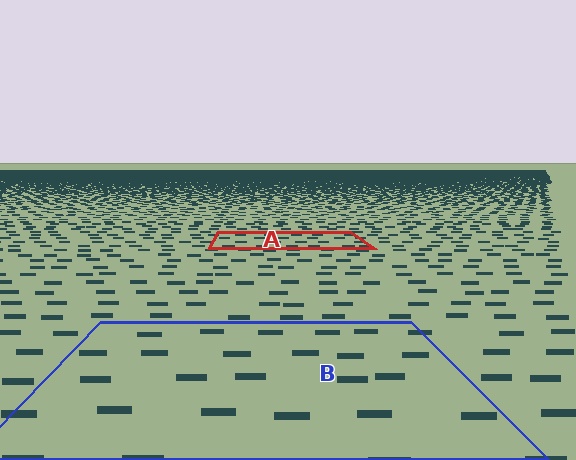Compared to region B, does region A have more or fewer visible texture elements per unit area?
Region A has more texture elements per unit area — they are packed more densely because it is farther away.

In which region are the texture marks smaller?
The texture marks are smaller in region A, because it is farther away.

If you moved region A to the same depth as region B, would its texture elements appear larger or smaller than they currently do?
They would appear larger. At a closer depth, the same texture elements are projected at a bigger on-screen size.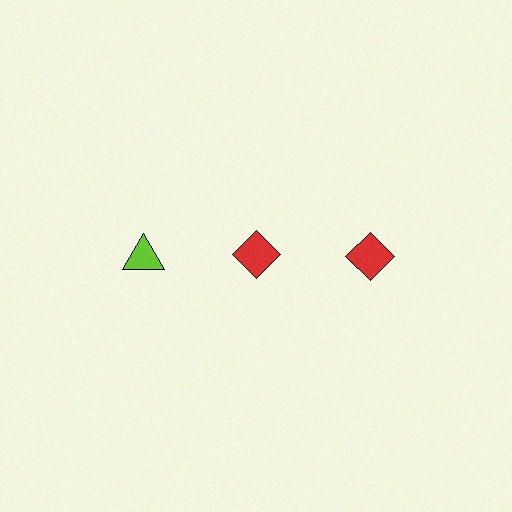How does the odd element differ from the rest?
It differs in both color (lime instead of red) and shape (triangle instead of diamond).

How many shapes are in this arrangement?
There are 3 shapes arranged in a grid pattern.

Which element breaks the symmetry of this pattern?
The lime triangle in the top row, leftmost column breaks the symmetry. All other shapes are red diamonds.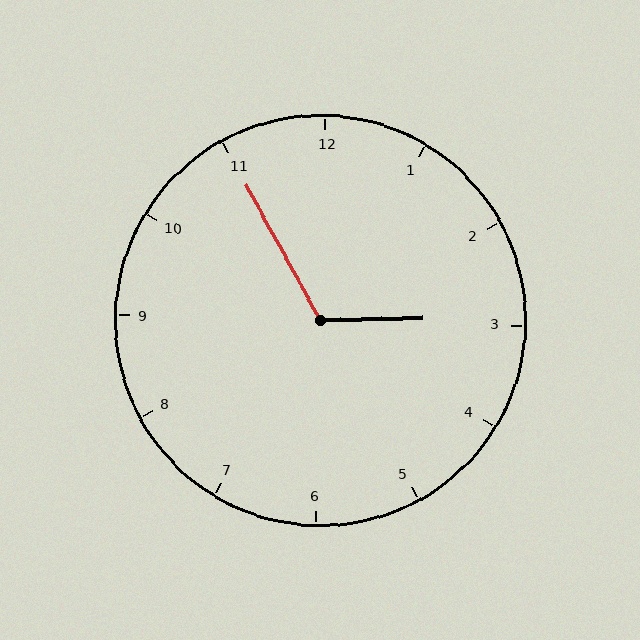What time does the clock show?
2:55.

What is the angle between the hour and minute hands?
Approximately 118 degrees.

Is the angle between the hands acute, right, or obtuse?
It is obtuse.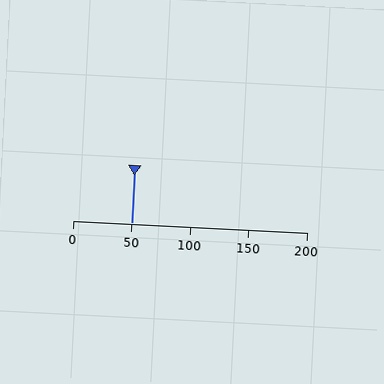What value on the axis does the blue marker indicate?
The marker indicates approximately 50.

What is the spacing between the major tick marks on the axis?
The major ticks are spaced 50 apart.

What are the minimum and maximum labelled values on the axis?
The axis runs from 0 to 200.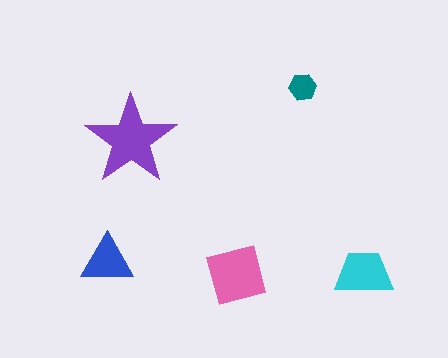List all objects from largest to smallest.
The purple star, the pink square, the cyan trapezoid, the blue triangle, the teal hexagon.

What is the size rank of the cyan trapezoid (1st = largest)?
3rd.